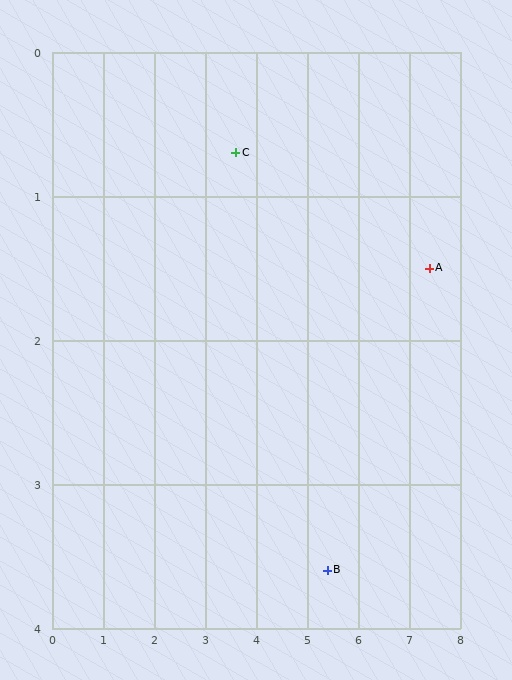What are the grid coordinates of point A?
Point A is at approximately (7.4, 1.5).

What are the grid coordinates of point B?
Point B is at approximately (5.4, 3.6).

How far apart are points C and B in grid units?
Points C and B are about 3.4 grid units apart.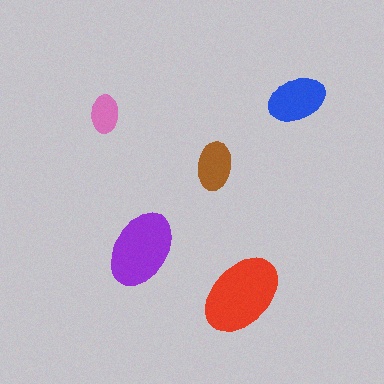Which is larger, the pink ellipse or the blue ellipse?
The blue one.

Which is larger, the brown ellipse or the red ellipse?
The red one.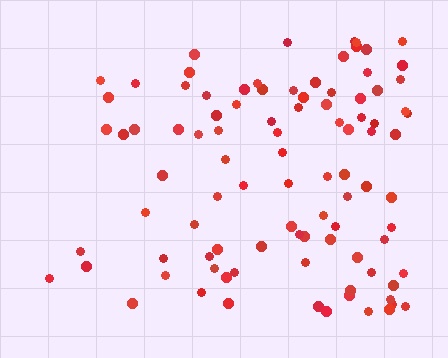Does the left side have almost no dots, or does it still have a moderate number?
Still a moderate number, just noticeably fewer than the right.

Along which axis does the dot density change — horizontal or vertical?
Horizontal.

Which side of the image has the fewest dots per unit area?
The left.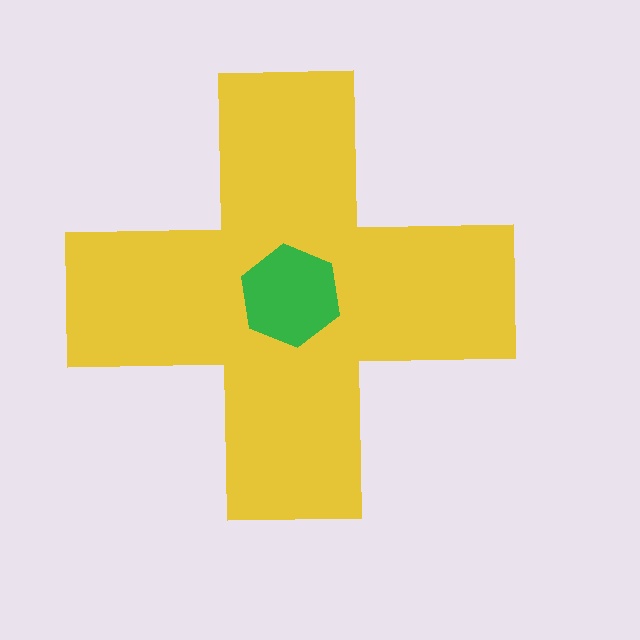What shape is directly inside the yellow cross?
The green hexagon.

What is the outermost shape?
The yellow cross.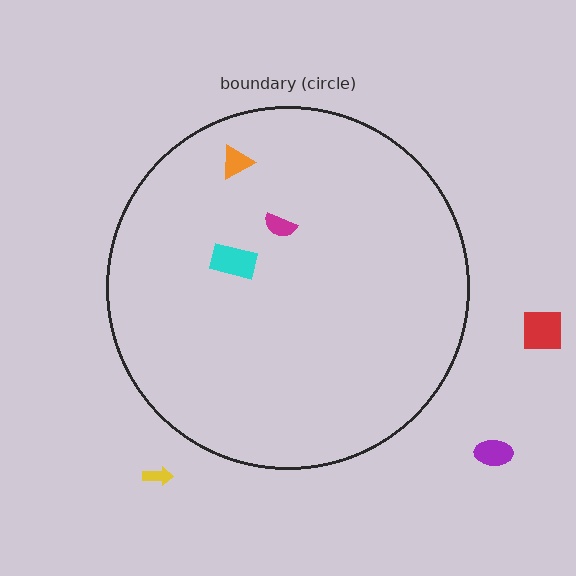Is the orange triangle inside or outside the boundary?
Inside.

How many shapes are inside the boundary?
3 inside, 3 outside.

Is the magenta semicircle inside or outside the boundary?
Inside.